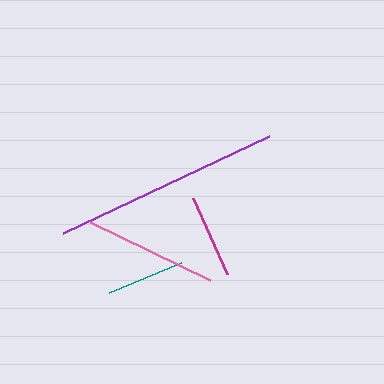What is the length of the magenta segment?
The magenta segment is approximately 83 pixels long.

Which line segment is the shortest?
The teal line is the shortest at approximately 78 pixels.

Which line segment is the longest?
The purple line is the longest at approximately 228 pixels.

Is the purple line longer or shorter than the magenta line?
The purple line is longer than the magenta line.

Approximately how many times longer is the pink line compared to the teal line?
The pink line is approximately 1.7 times the length of the teal line.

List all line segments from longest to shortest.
From longest to shortest: purple, pink, magenta, teal.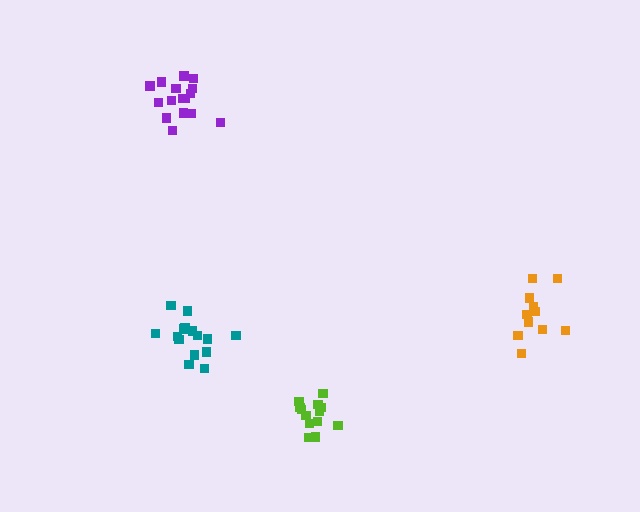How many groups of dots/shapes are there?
There are 4 groups.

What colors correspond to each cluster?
The clusters are colored: lime, purple, teal, orange.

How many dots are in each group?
Group 1: 13 dots, Group 2: 16 dots, Group 3: 16 dots, Group 4: 12 dots (57 total).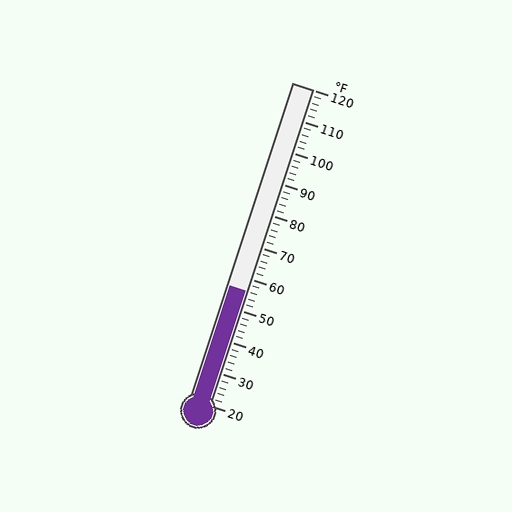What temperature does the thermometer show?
The thermometer shows approximately 56°F.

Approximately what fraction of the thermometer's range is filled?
The thermometer is filled to approximately 35% of its range.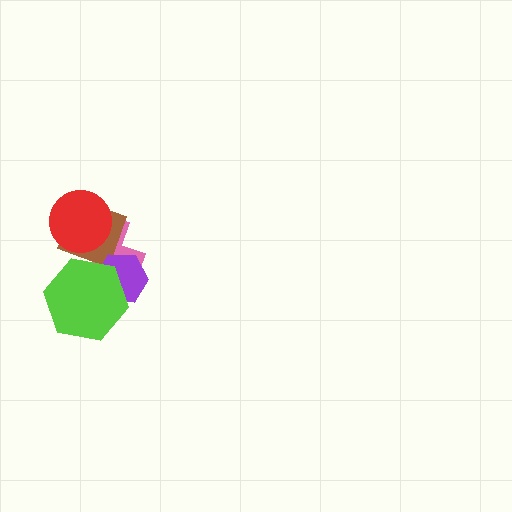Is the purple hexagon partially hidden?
Yes, it is partially covered by another shape.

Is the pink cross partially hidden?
Yes, it is partially covered by another shape.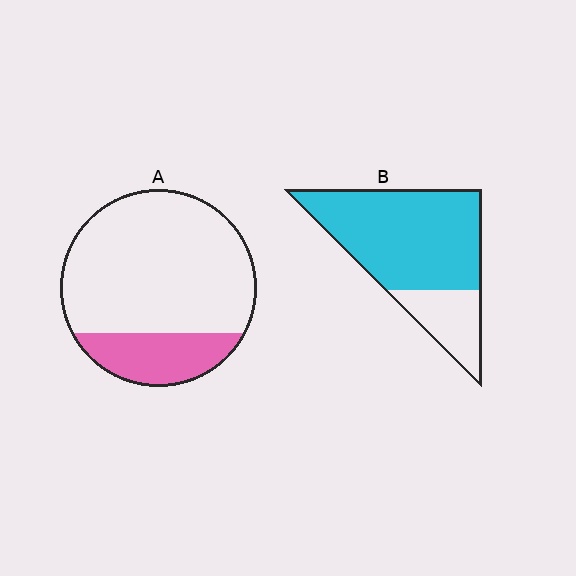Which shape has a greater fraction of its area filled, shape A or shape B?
Shape B.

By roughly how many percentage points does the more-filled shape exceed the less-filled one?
By roughly 55 percentage points (B over A).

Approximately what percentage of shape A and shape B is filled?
A is approximately 20% and B is approximately 75%.